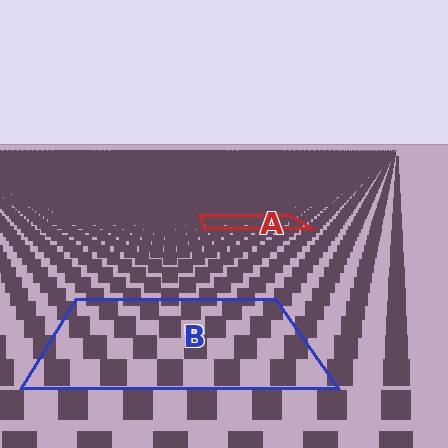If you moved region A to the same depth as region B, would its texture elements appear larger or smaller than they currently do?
They would appear larger. At a closer depth, the same texture elements are projected at a bigger on-screen size.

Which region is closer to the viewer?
Region B is closer. The texture elements there are larger and more spread out.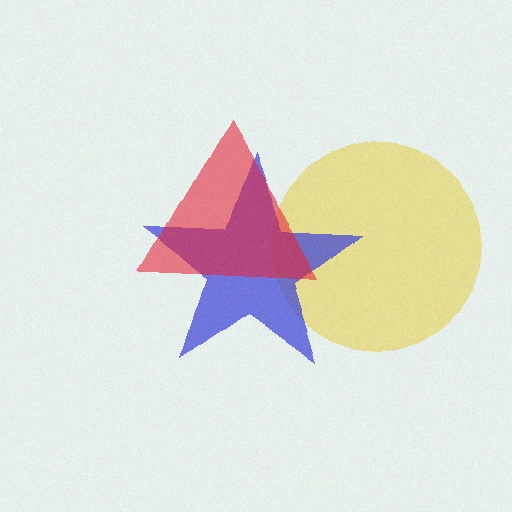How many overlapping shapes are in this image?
There are 3 overlapping shapes in the image.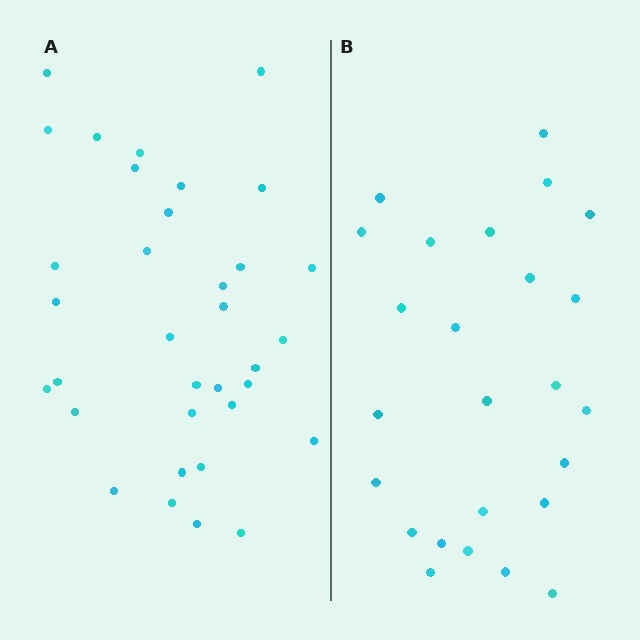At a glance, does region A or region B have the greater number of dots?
Region A (the left region) has more dots.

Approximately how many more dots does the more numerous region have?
Region A has roughly 8 or so more dots than region B.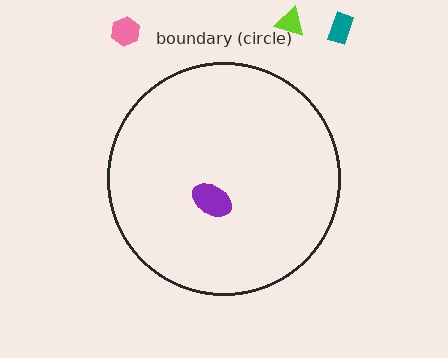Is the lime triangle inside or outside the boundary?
Outside.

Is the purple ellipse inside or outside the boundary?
Inside.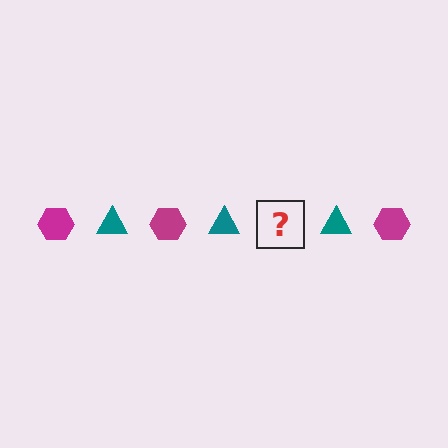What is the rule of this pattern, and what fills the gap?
The rule is that the pattern alternates between magenta hexagon and teal triangle. The gap should be filled with a magenta hexagon.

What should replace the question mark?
The question mark should be replaced with a magenta hexagon.